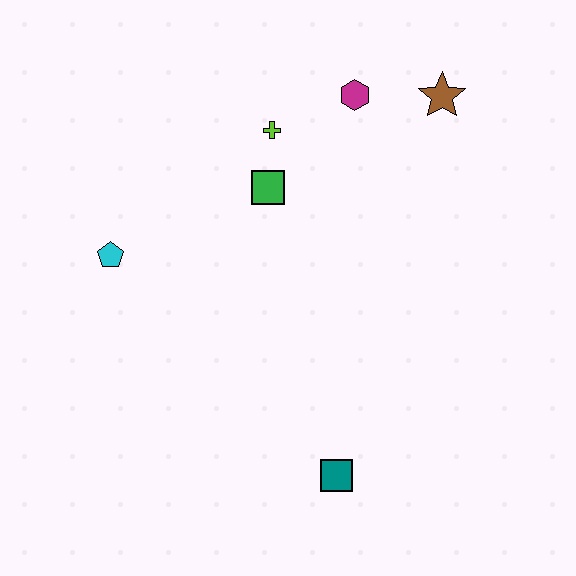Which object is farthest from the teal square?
The brown star is farthest from the teal square.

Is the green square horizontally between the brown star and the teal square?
No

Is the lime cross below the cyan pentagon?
No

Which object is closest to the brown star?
The magenta hexagon is closest to the brown star.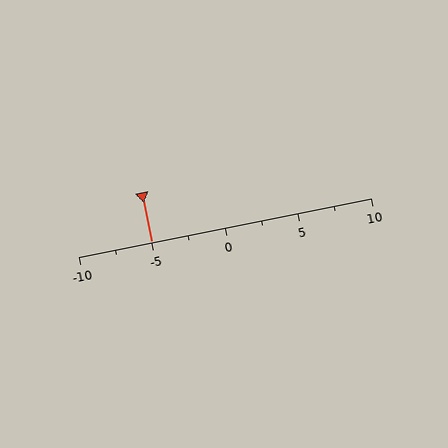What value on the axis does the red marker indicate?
The marker indicates approximately -5.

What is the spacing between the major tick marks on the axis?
The major ticks are spaced 5 apart.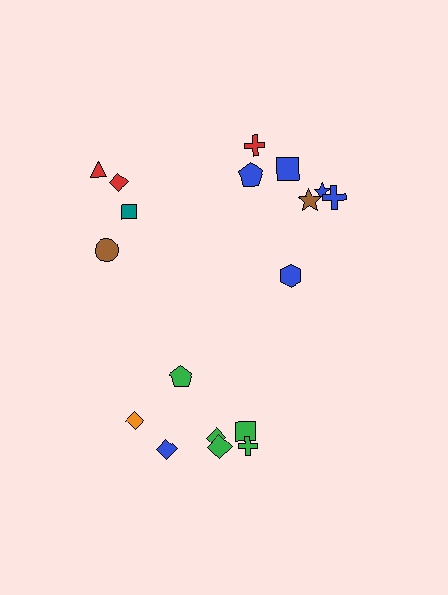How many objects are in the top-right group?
There are 7 objects.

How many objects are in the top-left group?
There are 4 objects.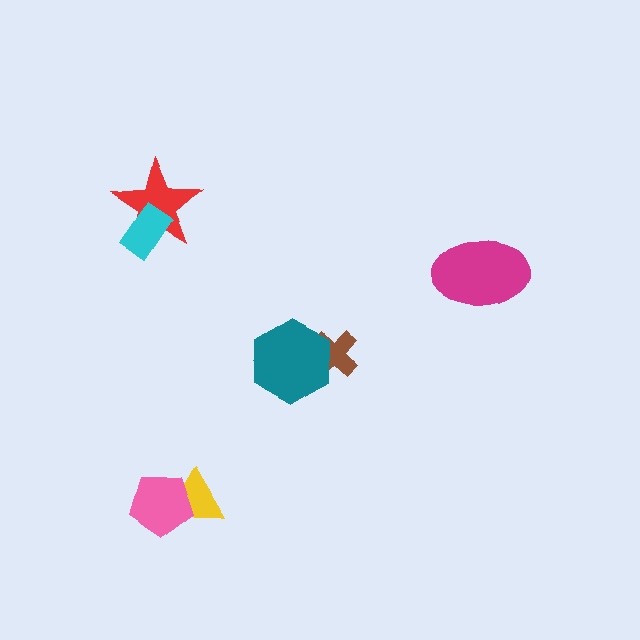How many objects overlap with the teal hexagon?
1 object overlaps with the teal hexagon.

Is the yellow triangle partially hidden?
Yes, it is partially covered by another shape.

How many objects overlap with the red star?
1 object overlaps with the red star.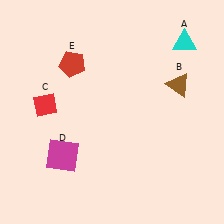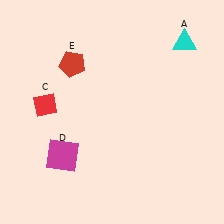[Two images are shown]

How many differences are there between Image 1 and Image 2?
There is 1 difference between the two images.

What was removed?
The brown triangle (B) was removed in Image 2.